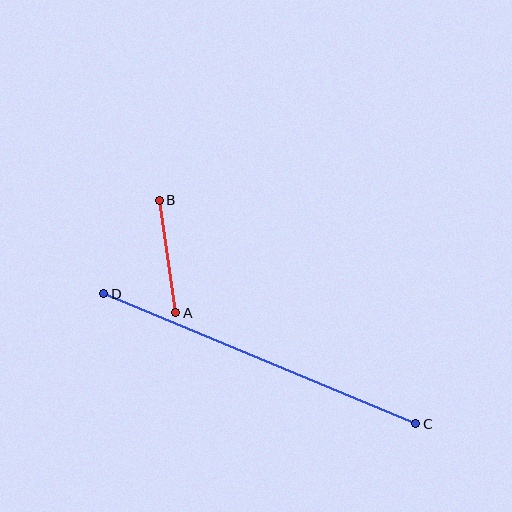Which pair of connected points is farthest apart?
Points C and D are farthest apart.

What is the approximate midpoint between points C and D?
The midpoint is at approximately (260, 359) pixels.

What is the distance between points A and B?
The distance is approximately 114 pixels.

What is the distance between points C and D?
The distance is approximately 338 pixels.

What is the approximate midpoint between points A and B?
The midpoint is at approximately (168, 257) pixels.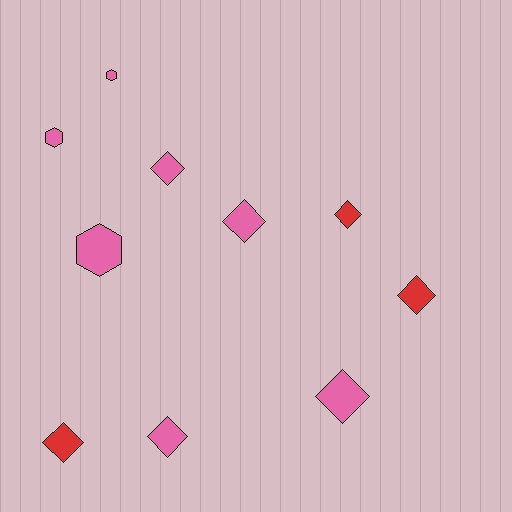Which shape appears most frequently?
Diamond, with 7 objects.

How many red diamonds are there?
There are 3 red diamonds.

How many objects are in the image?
There are 10 objects.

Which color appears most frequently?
Pink, with 7 objects.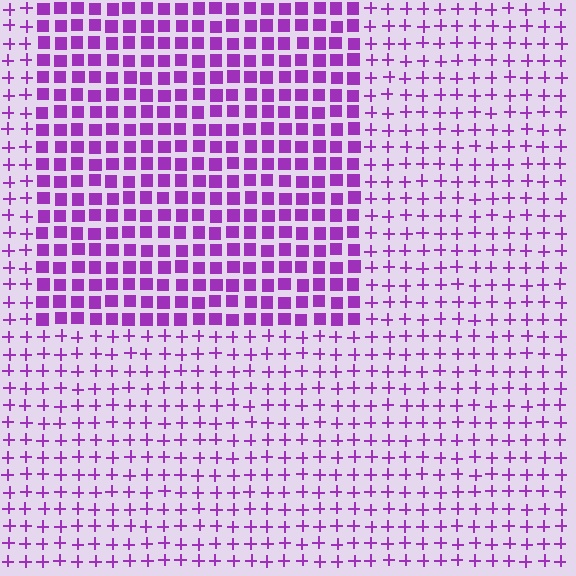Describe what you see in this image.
The image is filled with small purple elements arranged in a uniform grid. A rectangle-shaped region contains squares, while the surrounding area contains plus signs. The boundary is defined purely by the change in element shape.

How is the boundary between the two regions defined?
The boundary is defined by a change in element shape: squares inside vs. plus signs outside. All elements share the same color and spacing.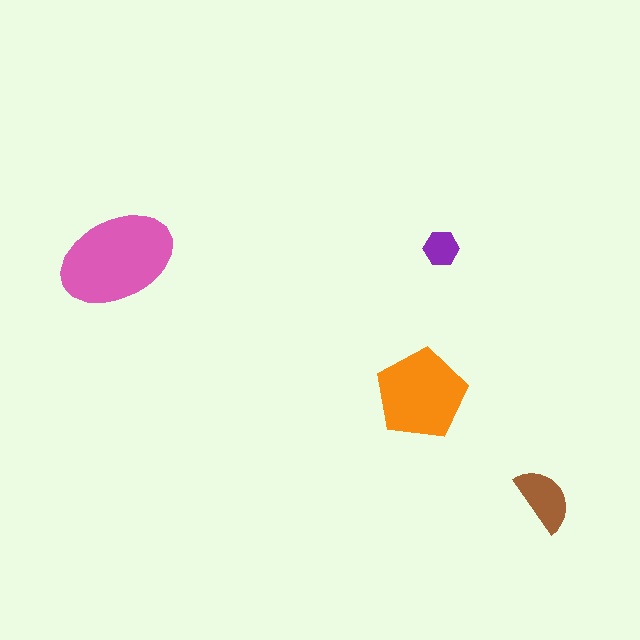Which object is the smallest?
The purple hexagon.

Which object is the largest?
The pink ellipse.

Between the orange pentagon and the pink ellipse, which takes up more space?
The pink ellipse.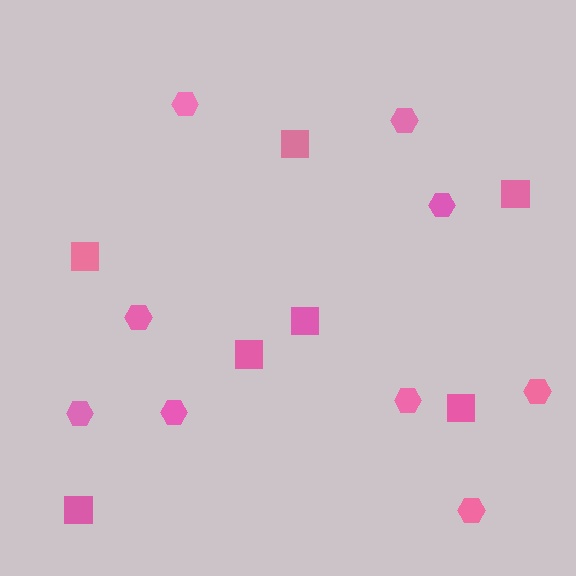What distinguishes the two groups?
There are 2 groups: one group of squares (7) and one group of hexagons (9).